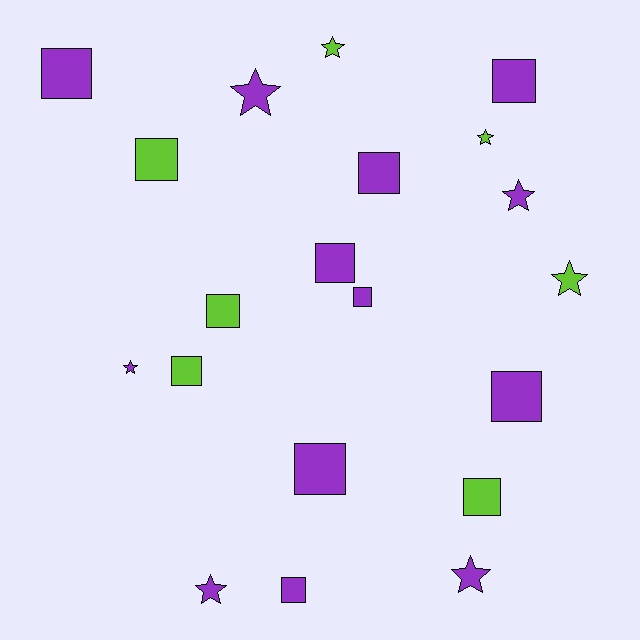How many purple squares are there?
There are 8 purple squares.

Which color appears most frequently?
Purple, with 13 objects.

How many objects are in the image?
There are 20 objects.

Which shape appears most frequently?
Square, with 12 objects.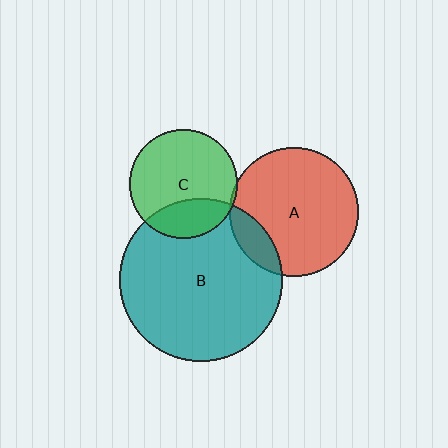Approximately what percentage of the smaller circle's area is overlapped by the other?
Approximately 25%.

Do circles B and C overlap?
Yes.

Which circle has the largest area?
Circle B (teal).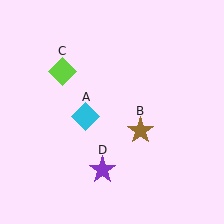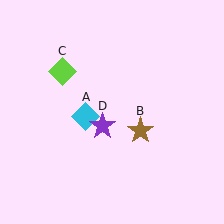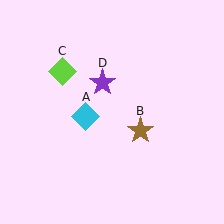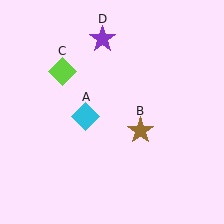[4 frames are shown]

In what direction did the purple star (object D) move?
The purple star (object D) moved up.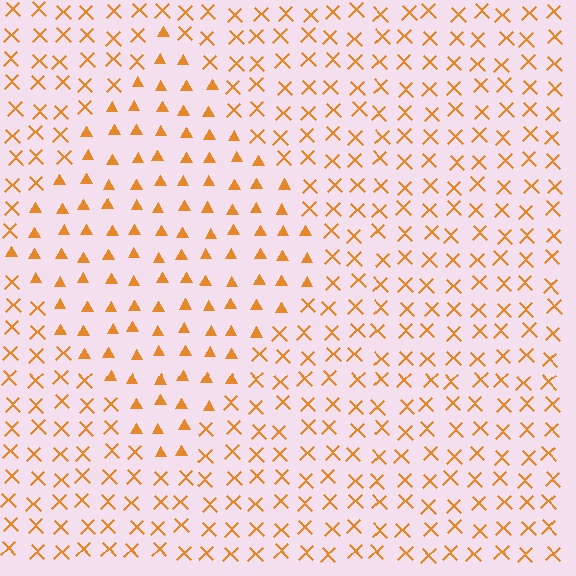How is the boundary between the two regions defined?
The boundary is defined by a change in element shape: triangles inside vs. X marks outside. All elements share the same color and spacing.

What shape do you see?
I see a diamond.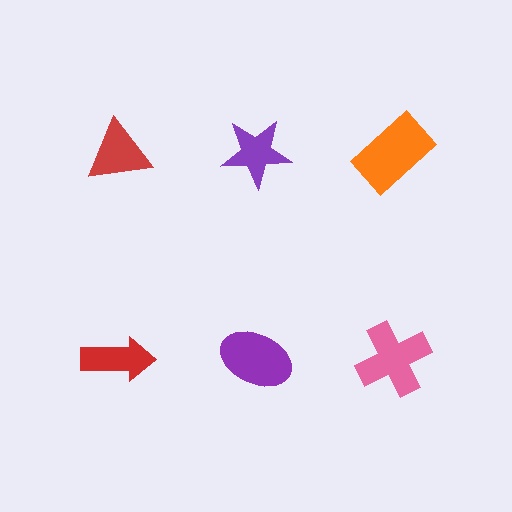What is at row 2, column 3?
A pink cross.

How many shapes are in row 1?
3 shapes.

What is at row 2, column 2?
A purple ellipse.